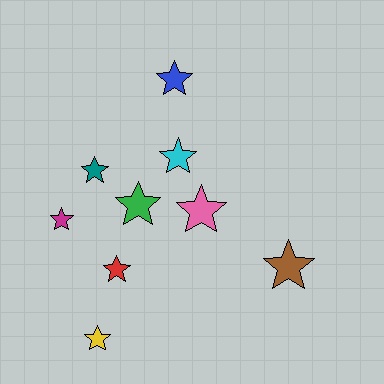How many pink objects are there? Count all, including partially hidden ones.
There is 1 pink object.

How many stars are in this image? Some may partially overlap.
There are 9 stars.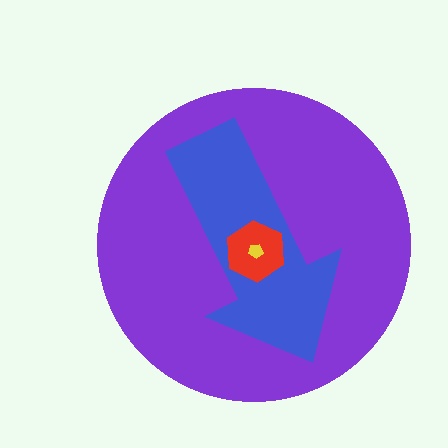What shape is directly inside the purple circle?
The blue arrow.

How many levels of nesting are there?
4.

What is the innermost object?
The yellow pentagon.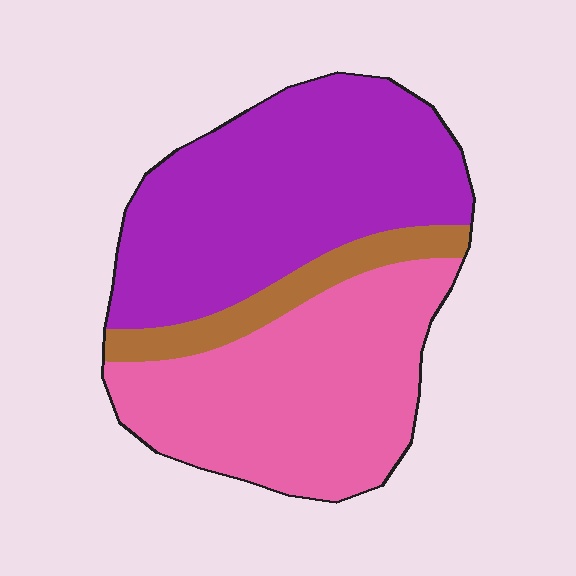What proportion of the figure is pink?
Pink takes up about two fifths (2/5) of the figure.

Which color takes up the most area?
Purple, at roughly 45%.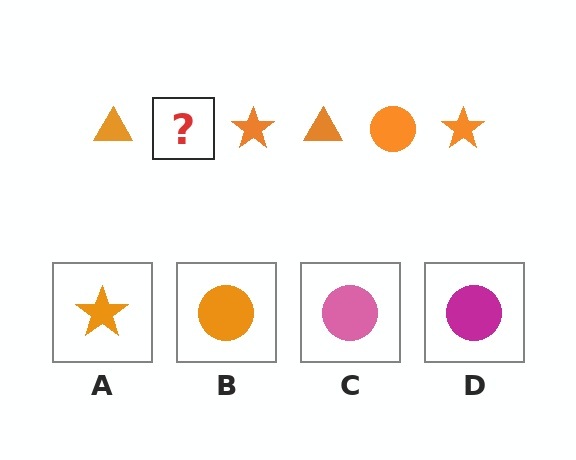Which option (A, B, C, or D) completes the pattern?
B.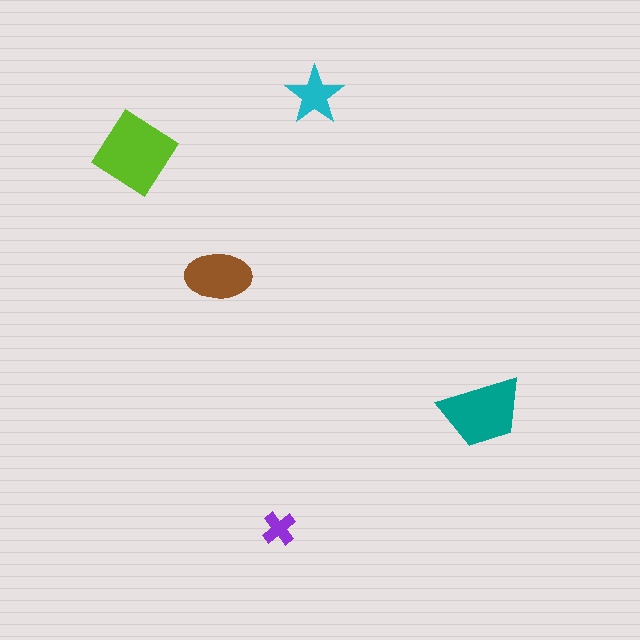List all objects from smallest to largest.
The purple cross, the cyan star, the brown ellipse, the teal trapezoid, the lime diamond.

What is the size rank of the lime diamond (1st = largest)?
1st.